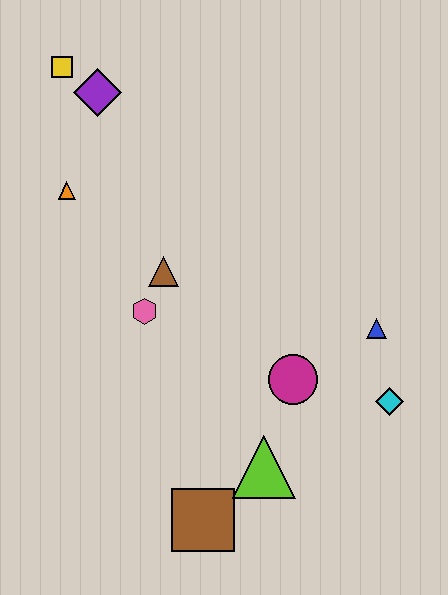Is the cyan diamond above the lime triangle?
Yes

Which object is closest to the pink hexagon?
The brown triangle is closest to the pink hexagon.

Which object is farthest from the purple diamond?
The brown square is farthest from the purple diamond.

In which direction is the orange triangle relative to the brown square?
The orange triangle is above the brown square.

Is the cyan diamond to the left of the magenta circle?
No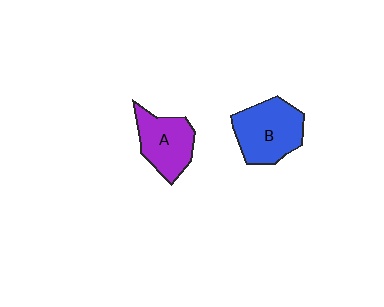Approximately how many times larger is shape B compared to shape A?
Approximately 1.2 times.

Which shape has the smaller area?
Shape A (purple).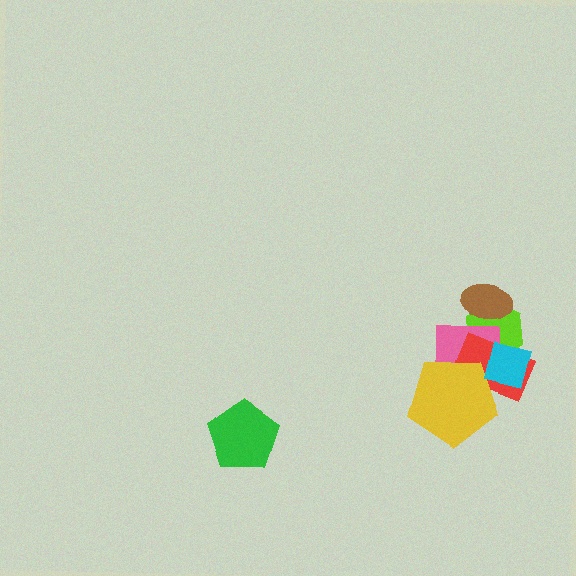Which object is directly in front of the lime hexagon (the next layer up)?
The pink rectangle is directly in front of the lime hexagon.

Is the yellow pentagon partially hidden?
Yes, it is partially covered by another shape.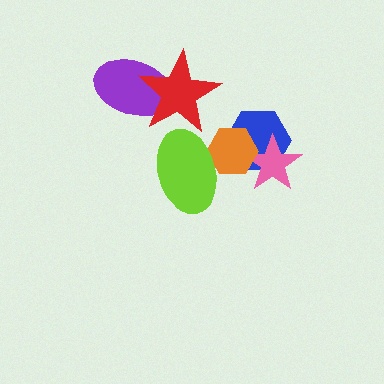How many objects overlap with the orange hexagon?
3 objects overlap with the orange hexagon.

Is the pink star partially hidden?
Yes, it is partially covered by another shape.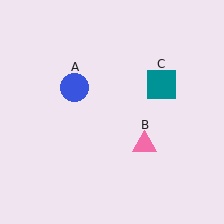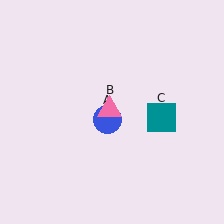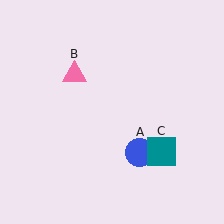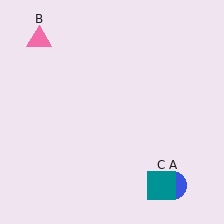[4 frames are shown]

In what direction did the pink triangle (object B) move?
The pink triangle (object B) moved up and to the left.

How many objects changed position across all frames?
3 objects changed position: blue circle (object A), pink triangle (object B), teal square (object C).